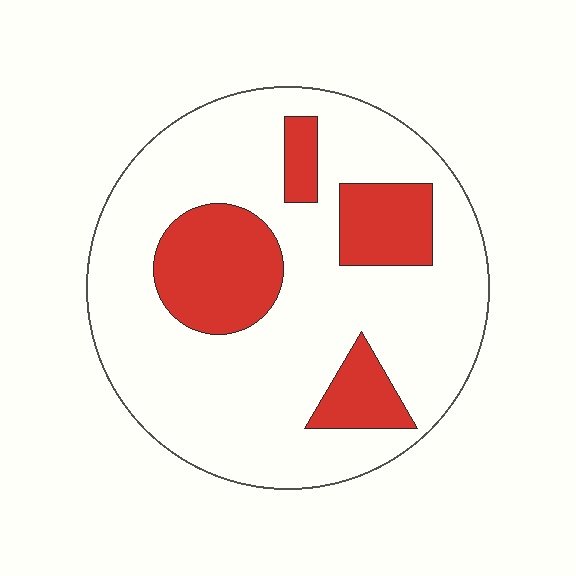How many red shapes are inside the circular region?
4.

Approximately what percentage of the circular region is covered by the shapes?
Approximately 25%.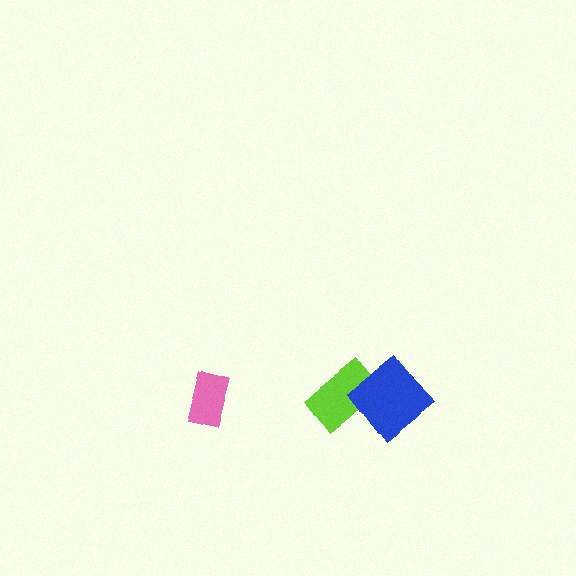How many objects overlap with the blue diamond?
1 object overlaps with the blue diamond.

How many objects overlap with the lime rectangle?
1 object overlaps with the lime rectangle.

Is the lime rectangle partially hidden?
Yes, it is partially covered by another shape.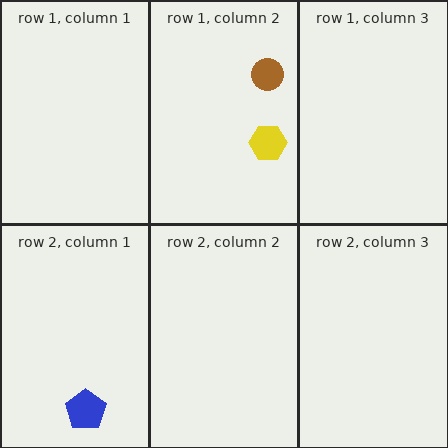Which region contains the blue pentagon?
The row 2, column 1 region.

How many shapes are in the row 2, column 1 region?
1.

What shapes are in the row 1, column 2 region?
The brown circle, the yellow hexagon.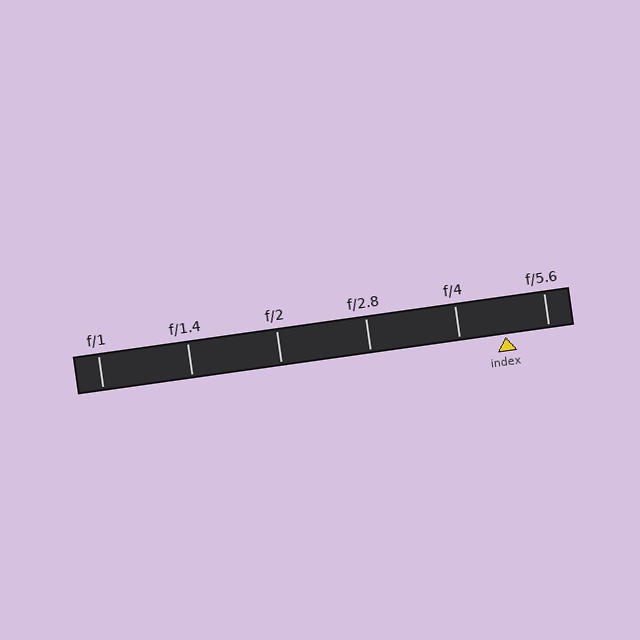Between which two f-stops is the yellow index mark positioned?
The index mark is between f/4 and f/5.6.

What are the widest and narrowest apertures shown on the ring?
The widest aperture shown is f/1 and the narrowest is f/5.6.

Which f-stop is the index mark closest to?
The index mark is closest to f/5.6.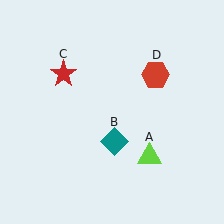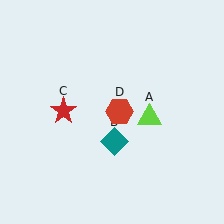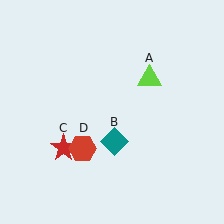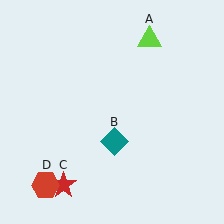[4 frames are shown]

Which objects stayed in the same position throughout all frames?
Teal diamond (object B) remained stationary.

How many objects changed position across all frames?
3 objects changed position: lime triangle (object A), red star (object C), red hexagon (object D).